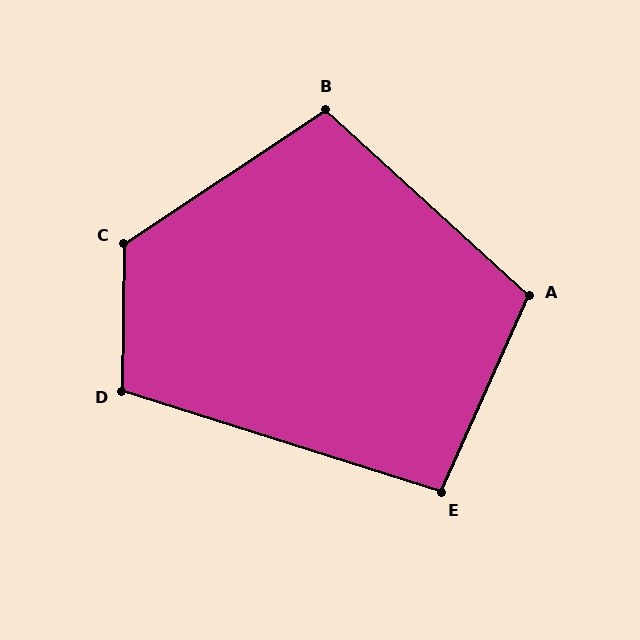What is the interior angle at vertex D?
Approximately 107 degrees (obtuse).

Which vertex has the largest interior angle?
C, at approximately 124 degrees.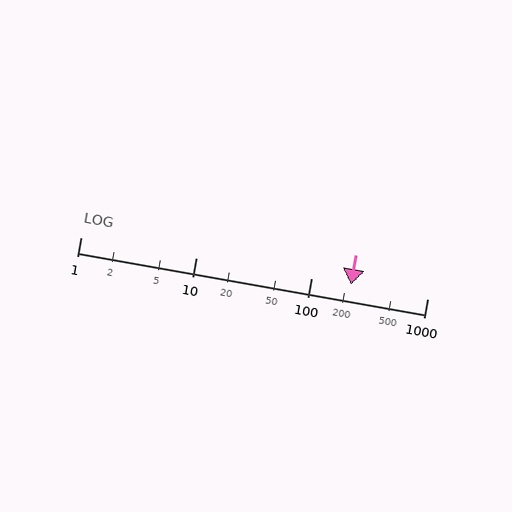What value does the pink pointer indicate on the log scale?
The pointer indicates approximately 220.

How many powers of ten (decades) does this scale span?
The scale spans 3 decades, from 1 to 1000.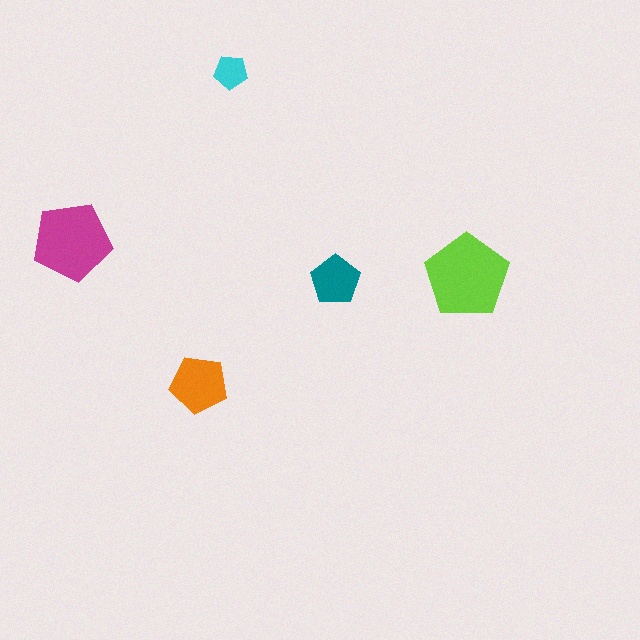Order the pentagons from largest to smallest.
the lime one, the magenta one, the orange one, the teal one, the cyan one.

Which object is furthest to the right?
The lime pentagon is rightmost.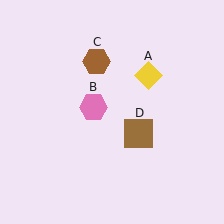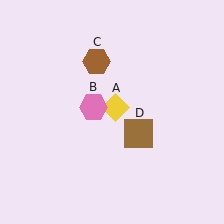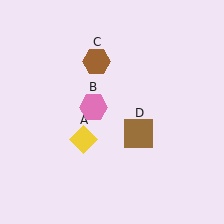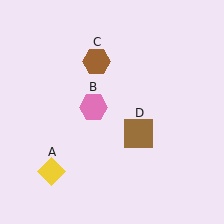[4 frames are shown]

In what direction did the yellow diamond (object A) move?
The yellow diamond (object A) moved down and to the left.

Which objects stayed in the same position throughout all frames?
Pink hexagon (object B) and brown hexagon (object C) and brown square (object D) remained stationary.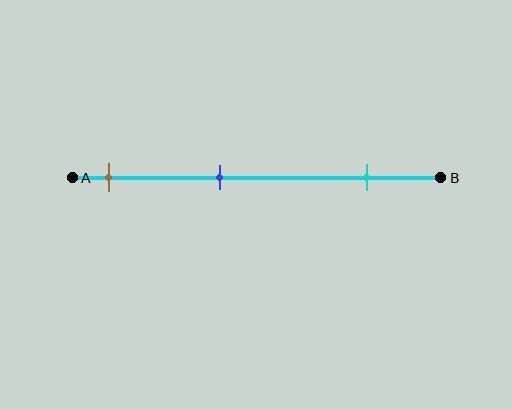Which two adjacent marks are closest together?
The brown and blue marks are the closest adjacent pair.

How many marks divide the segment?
There are 3 marks dividing the segment.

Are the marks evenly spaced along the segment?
Yes, the marks are approximately evenly spaced.